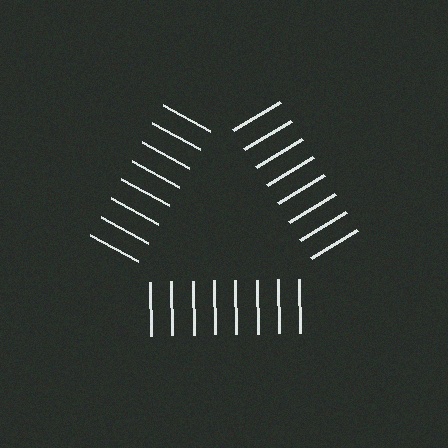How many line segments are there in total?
24 — 8 along each of the 3 edges.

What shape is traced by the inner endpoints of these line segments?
An illusory triangle — the line segments terminate on its edges but no continuous stroke is drawn.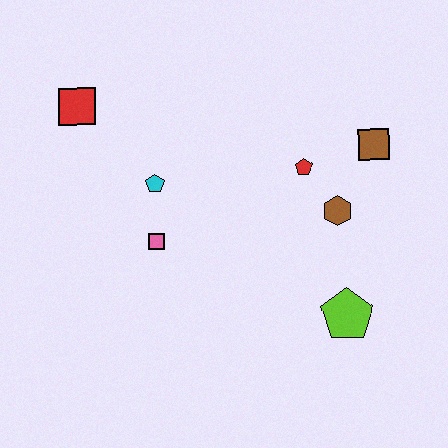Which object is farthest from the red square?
The lime pentagon is farthest from the red square.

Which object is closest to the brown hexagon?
The red pentagon is closest to the brown hexagon.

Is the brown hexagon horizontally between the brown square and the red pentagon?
Yes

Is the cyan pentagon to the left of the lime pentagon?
Yes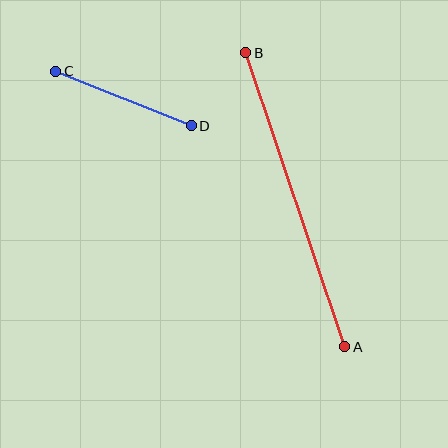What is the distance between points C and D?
The distance is approximately 146 pixels.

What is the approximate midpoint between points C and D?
The midpoint is at approximately (123, 98) pixels.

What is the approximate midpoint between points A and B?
The midpoint is at approximately (295, 200) pixels.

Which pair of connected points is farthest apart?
Points A and B are farthest apart.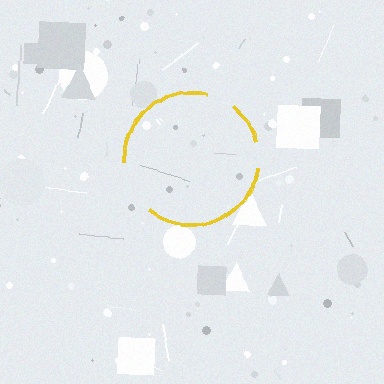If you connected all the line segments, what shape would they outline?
They would outline a circle.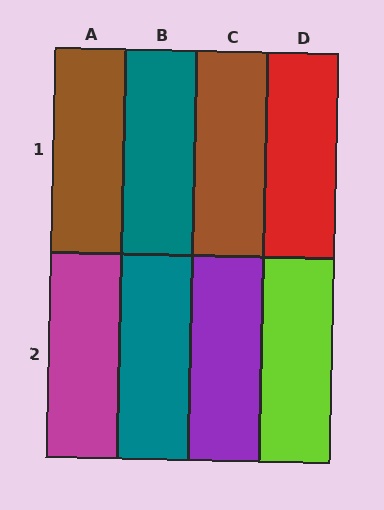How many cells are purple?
1 cell is purple.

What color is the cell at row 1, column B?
Teal.